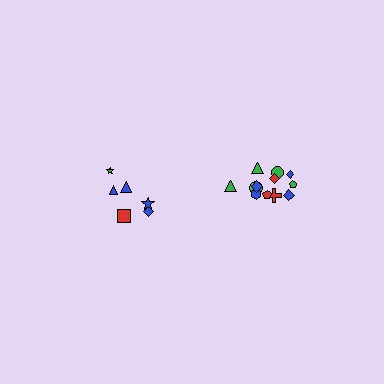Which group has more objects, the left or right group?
The right group.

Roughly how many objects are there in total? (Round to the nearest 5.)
Roughly 20 objects in total.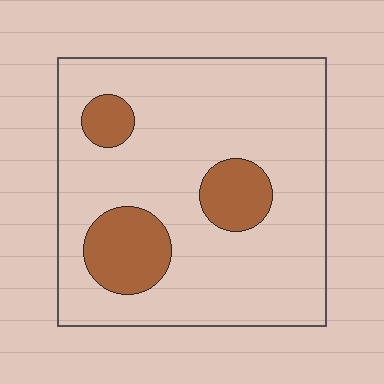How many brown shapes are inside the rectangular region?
3.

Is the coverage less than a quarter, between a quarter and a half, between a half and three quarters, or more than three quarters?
Less than a quarter.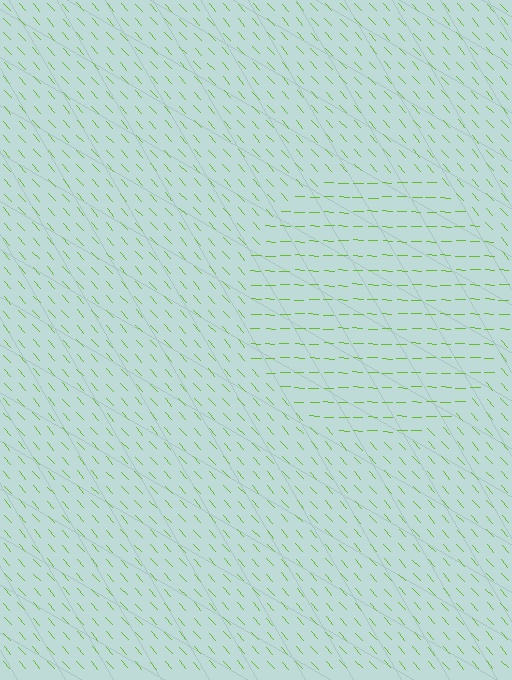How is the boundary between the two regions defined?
The boundary is defined purely by a change in line orientation (approximately 45 degrees difference). All lines are the same color and thickness.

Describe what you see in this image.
The image is filled with small lime line segments. A circle region in the image has lines oriented differently from the surrounding lines, creating a visible texture boundary.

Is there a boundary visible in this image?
Yes, there is a texture boundary formed by a change in line orientation.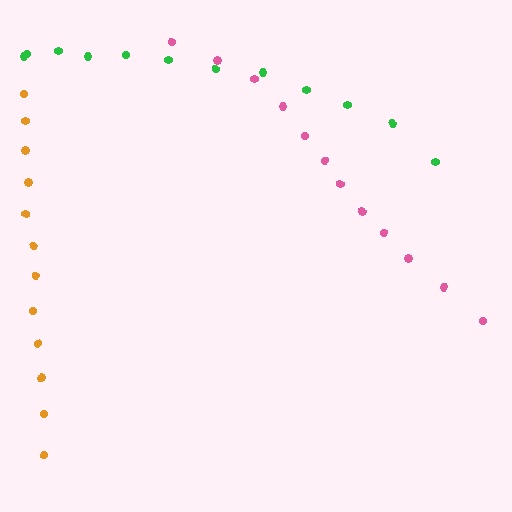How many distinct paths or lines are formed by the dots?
There are 3 distinct paths.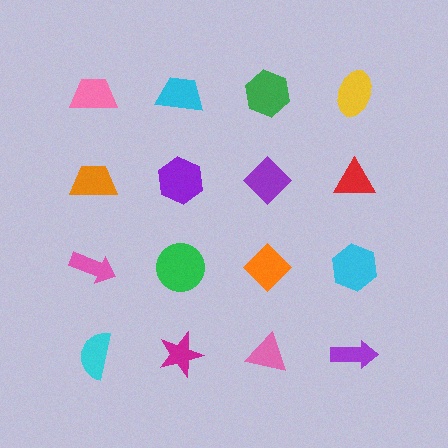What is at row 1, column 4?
A yellow ellipse.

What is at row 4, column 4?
A purple arrow.